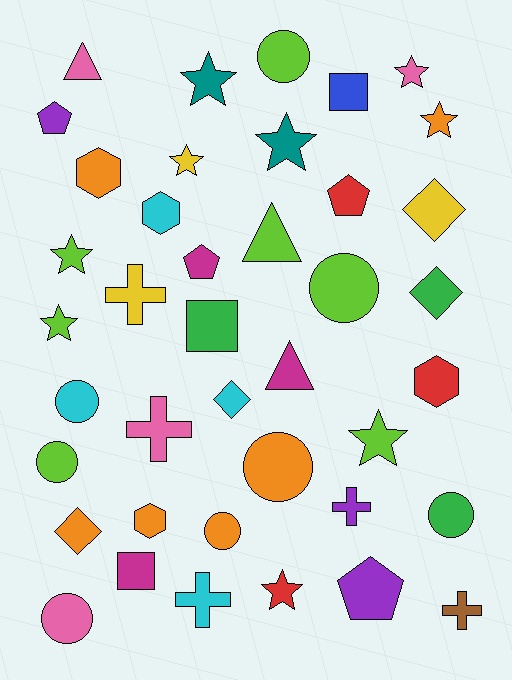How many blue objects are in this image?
There is 1 blue object.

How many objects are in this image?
There are 40 objects.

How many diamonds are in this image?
There are 4 diamonds.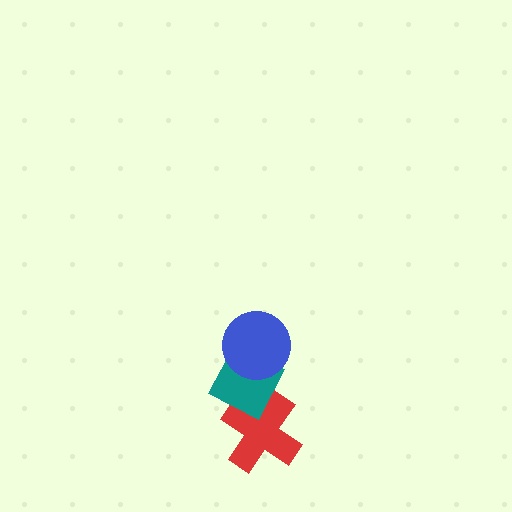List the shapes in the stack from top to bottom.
From top to bottom: the blue circle, the teal diamond, the red cross.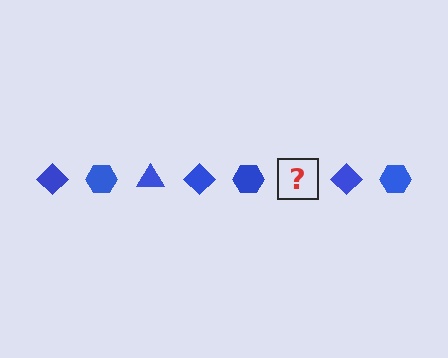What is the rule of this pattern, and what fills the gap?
The rule is that the pattern cycles through diamond, hexagon, triangle shapes in blue. The gap should be filled with a blue triangle.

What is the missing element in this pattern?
The missing element is a blue triangle.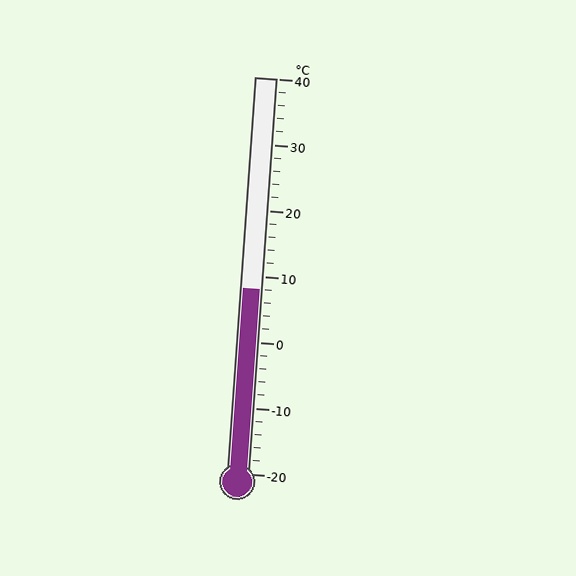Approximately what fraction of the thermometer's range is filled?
The thermometer is filled to approximately 45% of its range.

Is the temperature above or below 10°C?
The temperature is below 10°C.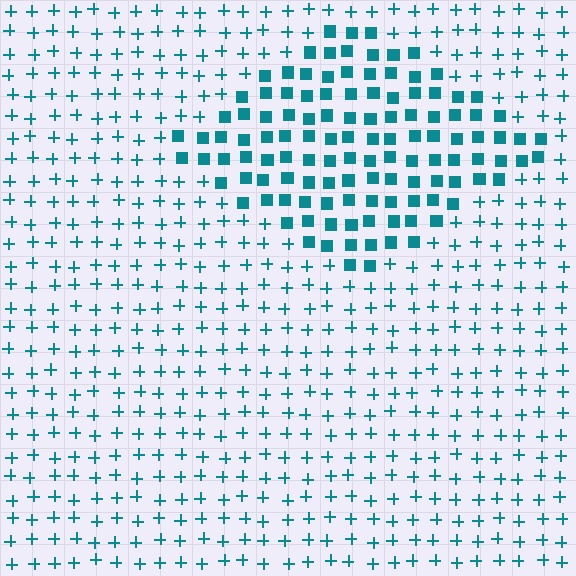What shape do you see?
I see a diamond.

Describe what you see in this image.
The image is filled with small teal elements arranged in a uniform grid. A diamond-shaped region contains squares, while the surrounding area contains plus signs. The boundary is defined purely by the change in element shape.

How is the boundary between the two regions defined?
The boundary is defined by a change in element shape: squares inside vs. plus signs outside. All elements share the same color and spacing.